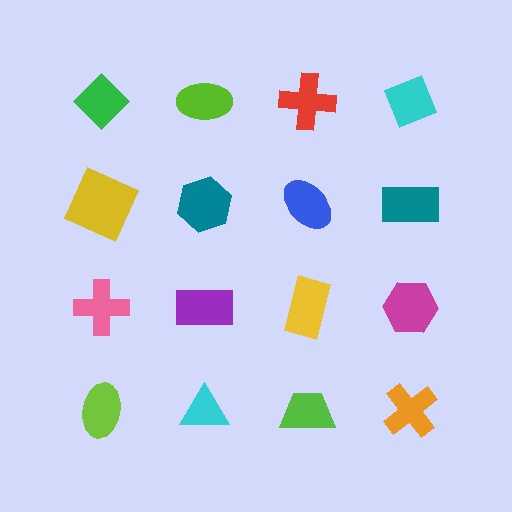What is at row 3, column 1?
A pink cross.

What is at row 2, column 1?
A yellow square.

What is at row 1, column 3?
A red cross.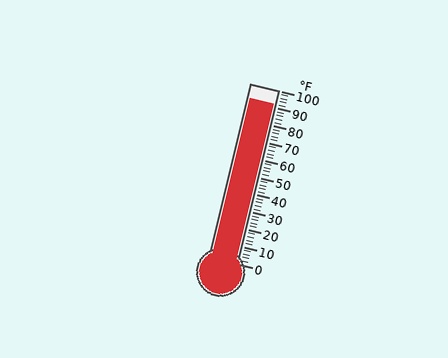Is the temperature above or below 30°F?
The temperature is above 30°F.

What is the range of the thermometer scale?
The thermometer scale ranges from 0°F to 100°F.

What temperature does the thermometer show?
The thermometer shows approximately 92°F.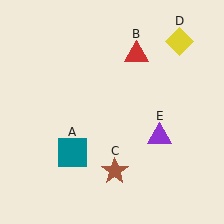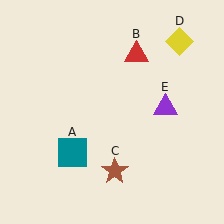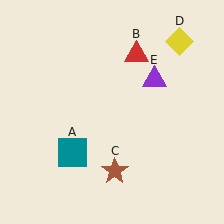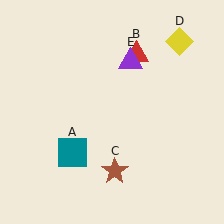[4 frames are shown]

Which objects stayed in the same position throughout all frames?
Teal square (object A) and red triangle (object B) and brown star (object C) and yellow diamond (object D) remained stationary.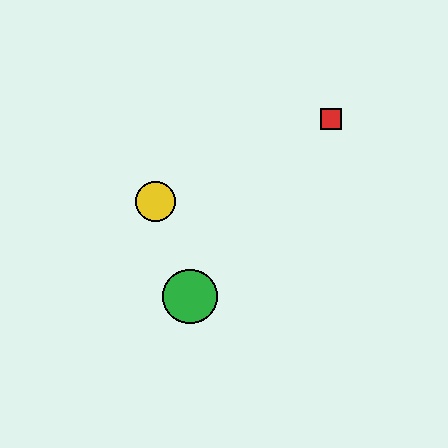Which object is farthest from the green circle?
The red square is farthest from the green circle.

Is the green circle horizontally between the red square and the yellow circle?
Yes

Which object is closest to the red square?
The yellow circle is closest to the red square.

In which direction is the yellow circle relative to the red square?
The yellow circle is to the left of the red square.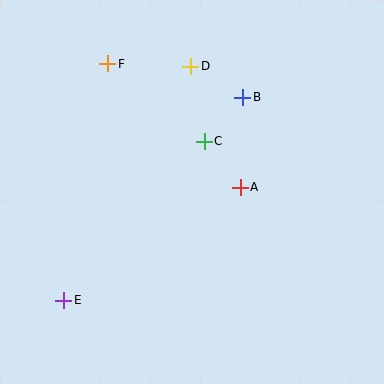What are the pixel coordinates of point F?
Point F is at (108, 64).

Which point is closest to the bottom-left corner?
Point E is closest to the bottom-left corner.